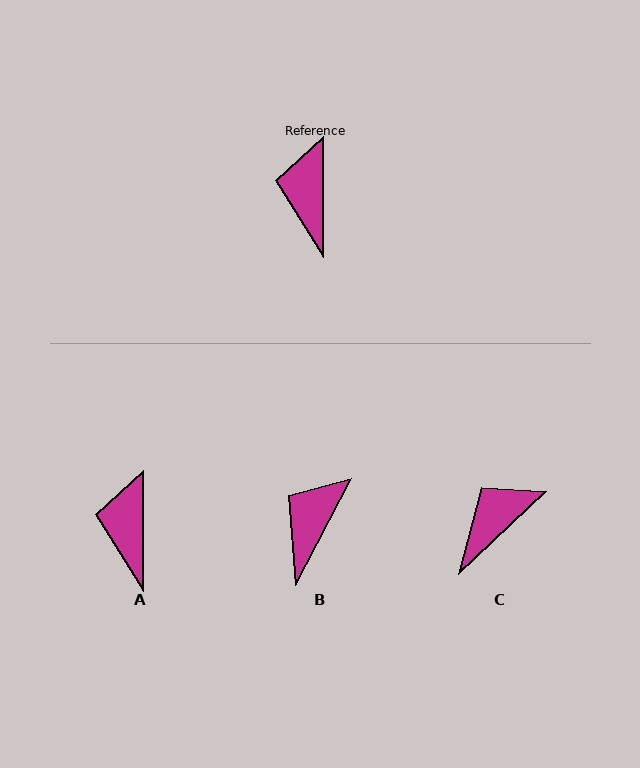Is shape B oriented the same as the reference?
No, it is off by about 27 degrees.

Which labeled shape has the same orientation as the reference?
A.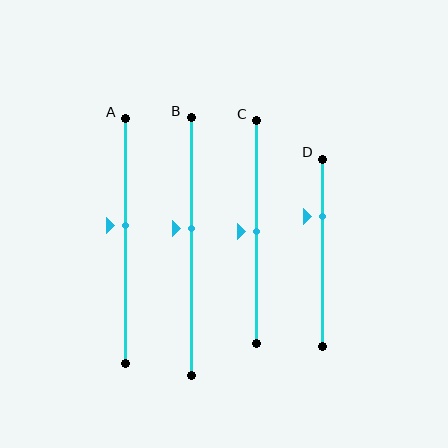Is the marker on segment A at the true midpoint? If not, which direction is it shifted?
No, the marker on segment A is shifted upward by about 6% of the segment length.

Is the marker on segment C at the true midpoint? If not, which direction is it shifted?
Yes, the marker on segment C is at the true midpoint.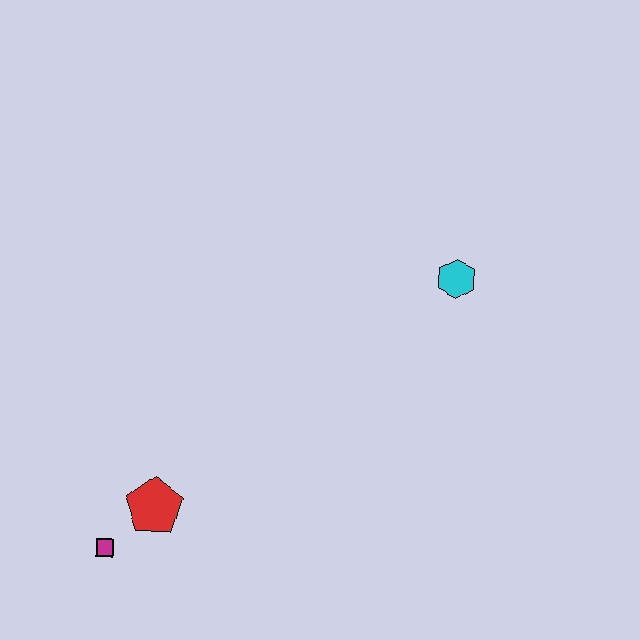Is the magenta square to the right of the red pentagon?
No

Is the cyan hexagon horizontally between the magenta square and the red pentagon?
No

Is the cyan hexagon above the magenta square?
Yes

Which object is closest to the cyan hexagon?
The red pentagon is closest to the cyan hexagon.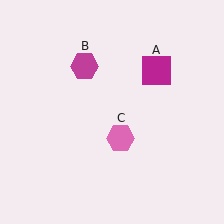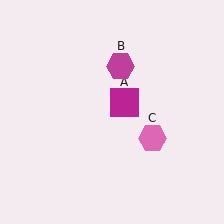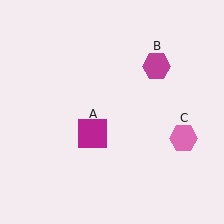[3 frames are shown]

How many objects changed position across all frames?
3 objects changed position: magenta square (object A), magenta hexagon (object B), pink hexagon (object C).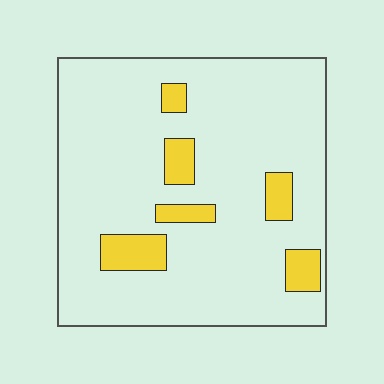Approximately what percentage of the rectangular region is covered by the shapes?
Approximately 10%.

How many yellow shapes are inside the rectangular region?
6.